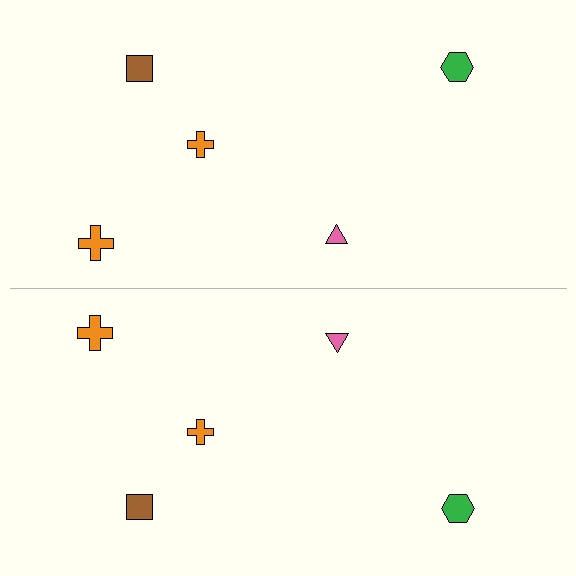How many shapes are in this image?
There are 10 shapes in this image.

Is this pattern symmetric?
Yes, this pattern has bilateral (reflection) symmetry.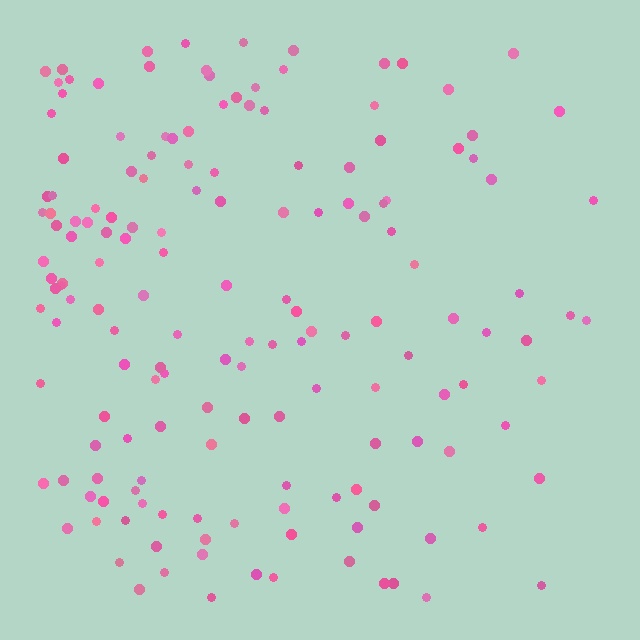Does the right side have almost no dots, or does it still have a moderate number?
Still a moderate number, just noticeably fewer than the left.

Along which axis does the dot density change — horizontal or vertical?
Horizontal.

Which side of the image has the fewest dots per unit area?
The right.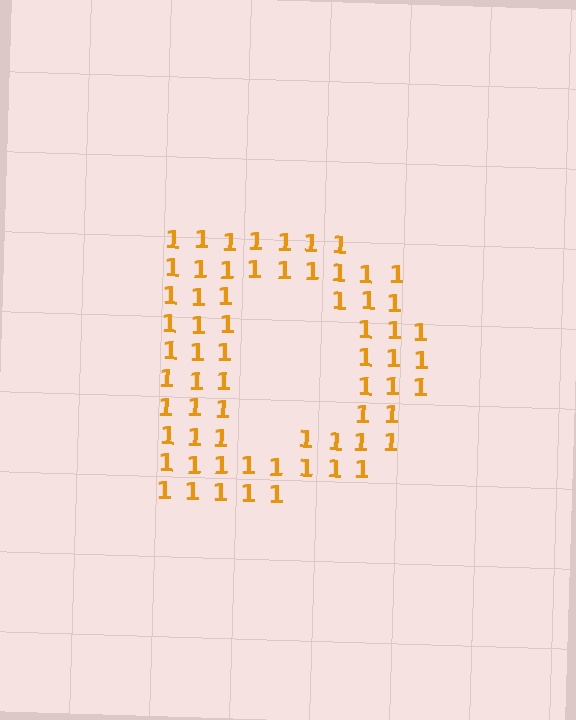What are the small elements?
The small elements are digit 1's.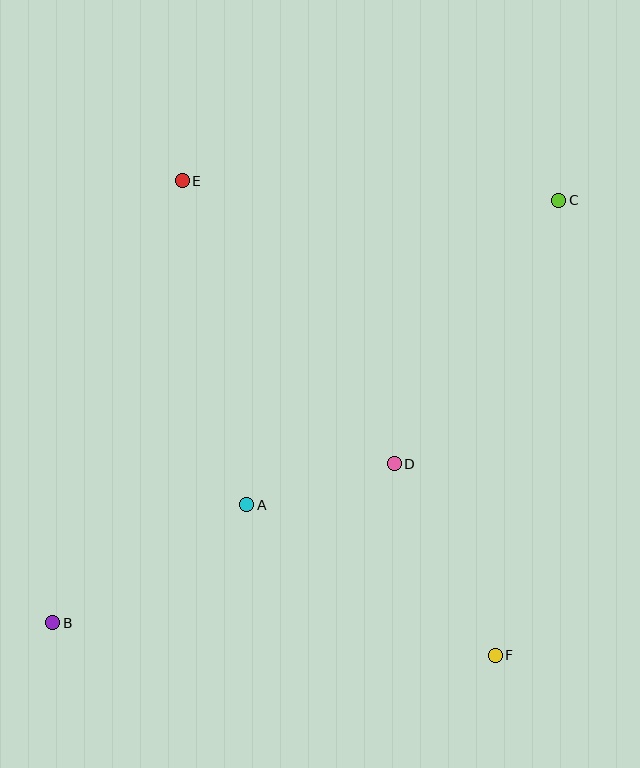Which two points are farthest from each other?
Points B and C are farthest from each other.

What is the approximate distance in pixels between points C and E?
The distance between C and E is approximately 377 pixels.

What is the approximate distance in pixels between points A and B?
The distance between A and B is approximately 227 pixels.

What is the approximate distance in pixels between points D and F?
The distance between D and F is approximately 216 pixels.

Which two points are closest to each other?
Points A and D are closest to each other.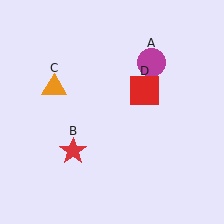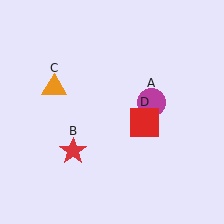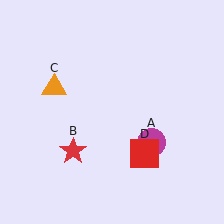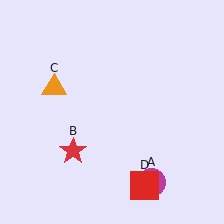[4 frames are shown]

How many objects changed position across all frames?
2 objects changed position: magenta circle (object A), red square (object D).